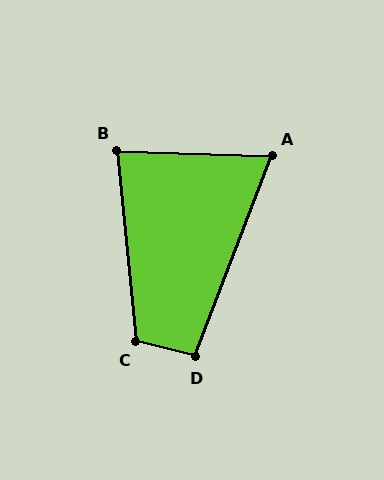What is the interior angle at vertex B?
Approximately 83 degrees (acute).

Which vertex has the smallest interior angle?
A, at approximately 71 degrees.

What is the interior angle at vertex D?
Approximately 97 degrees (obtuse).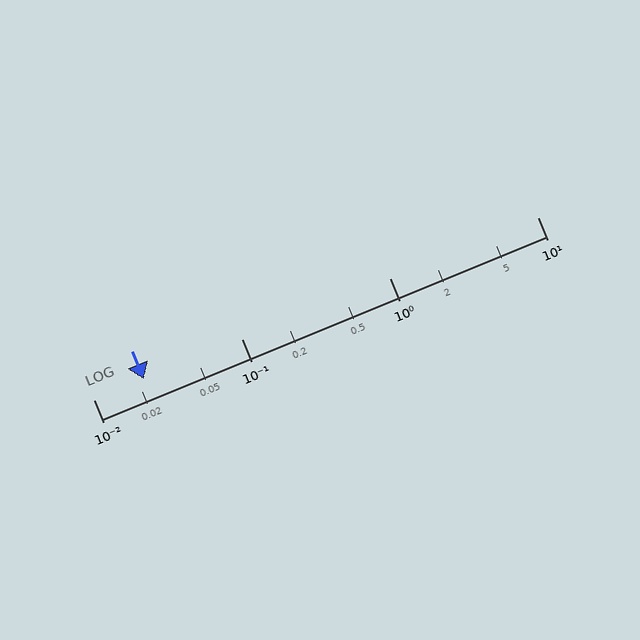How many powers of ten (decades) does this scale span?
The scale spans 3 decades, from 0.01 to 10.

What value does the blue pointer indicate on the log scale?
The pointer indicates approximately 0.022.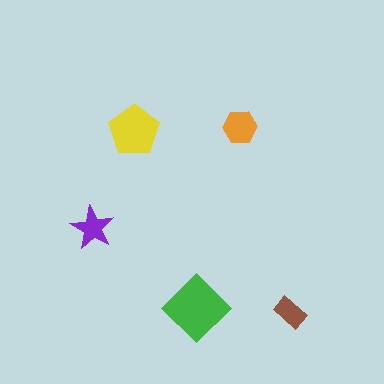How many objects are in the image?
There are 5 objects in the image.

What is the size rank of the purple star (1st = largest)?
4th.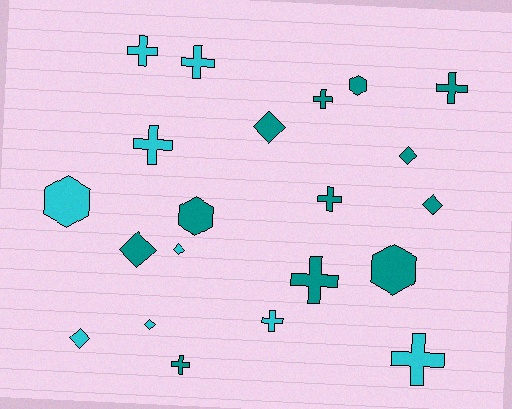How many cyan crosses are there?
There are 5 cyan crosses.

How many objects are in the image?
There are 21 objects.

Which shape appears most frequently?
Cross, with 10 objects.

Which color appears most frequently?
Teal, with 12 objects.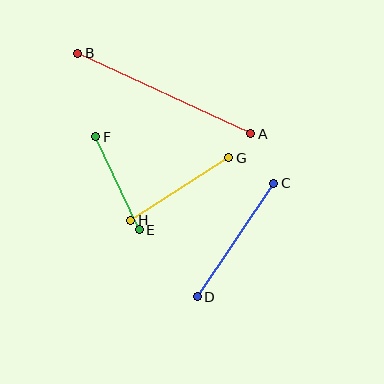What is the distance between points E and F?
The distance is approximately 103 pixels.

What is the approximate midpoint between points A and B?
The midpoint is at approximately (164, 93) pixels.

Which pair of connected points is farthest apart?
Points A and B are farthest apart.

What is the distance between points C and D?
The distance is approximately 137 pixels.